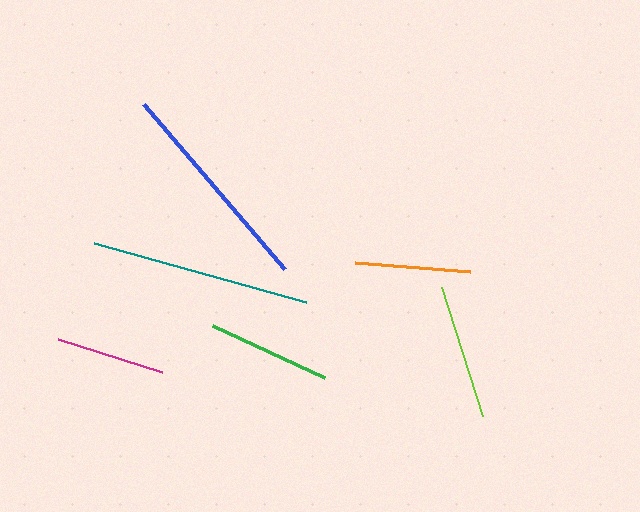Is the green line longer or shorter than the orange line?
The green line is longer than the orange line.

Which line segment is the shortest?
The magenta line is the shortest at approximately 109 pixels.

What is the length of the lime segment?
The lime segment is approximately 135 pixels long.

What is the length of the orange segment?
The orange segment is approximately 114 pixels long.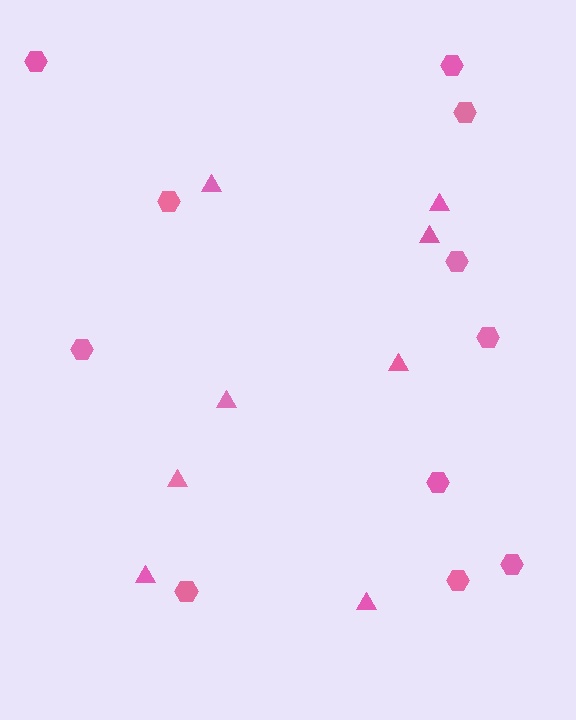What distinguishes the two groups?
There are 2 groups: one group of triangles (8) and one group of hexagons (11).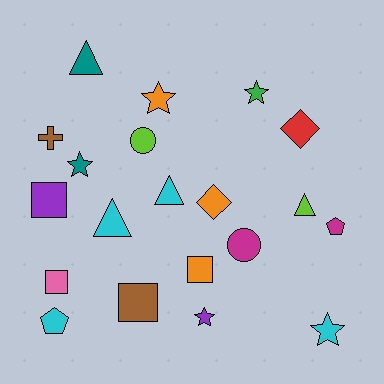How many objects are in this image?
There are 20 objects.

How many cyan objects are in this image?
There are 4 cyan objects.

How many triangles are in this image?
There are 4 triangles.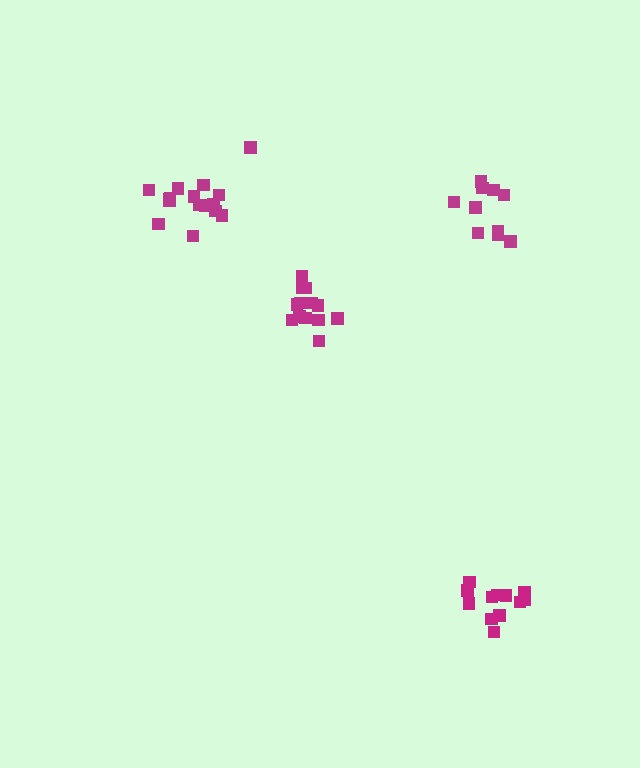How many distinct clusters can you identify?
There are 4 distinct clusters.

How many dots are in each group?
Group 1: 10 dots, Group 2: 13 dots, Group 3: 16 dots, Group 4: 13 dots (52 total).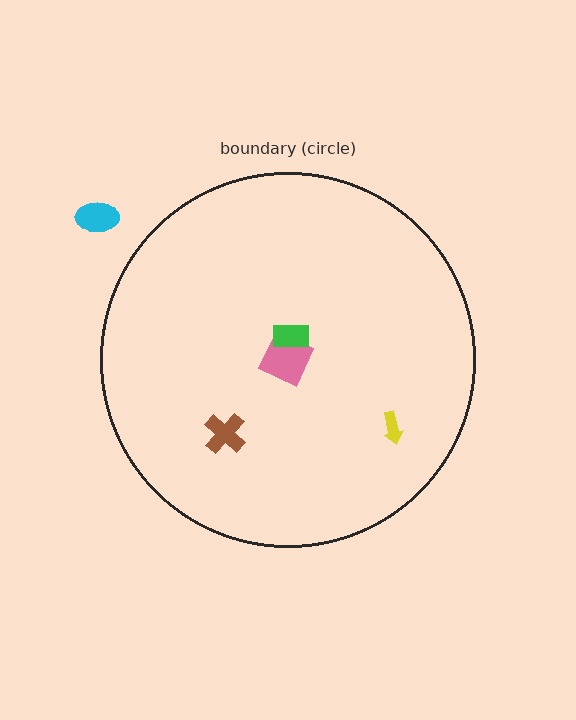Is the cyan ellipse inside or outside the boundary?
Outside.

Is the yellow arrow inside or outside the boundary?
Inside.